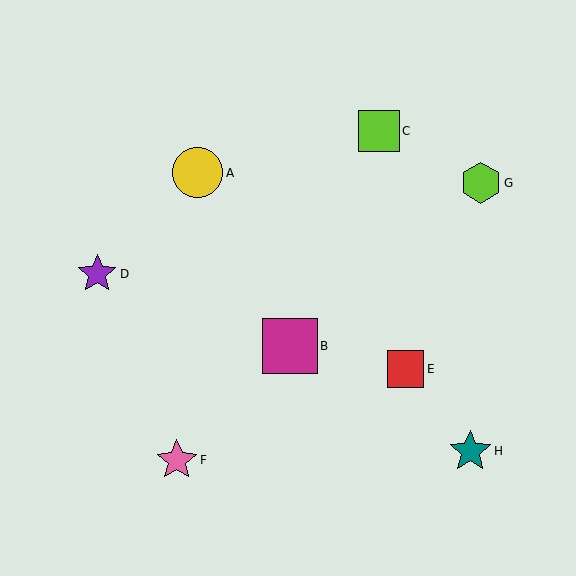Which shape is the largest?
The magenta square (labeled B) is the largest.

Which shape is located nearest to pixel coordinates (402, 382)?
The red square (labeled E) at (406, 369) is nearest to that location.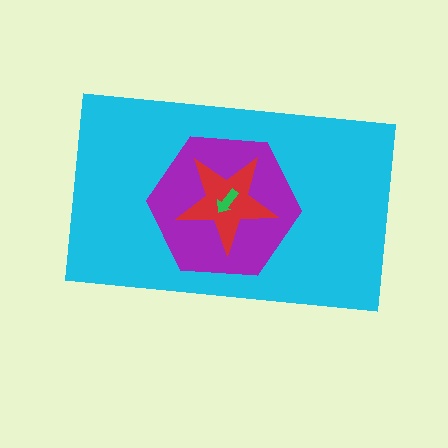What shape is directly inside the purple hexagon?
The red star.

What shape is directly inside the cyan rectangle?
The purple hexagon.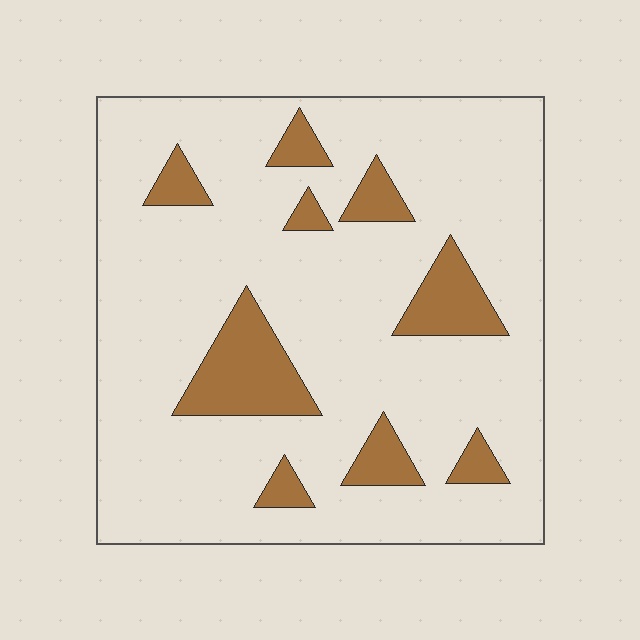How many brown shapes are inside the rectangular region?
9.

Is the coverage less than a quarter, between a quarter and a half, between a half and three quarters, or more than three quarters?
Less than a quarter.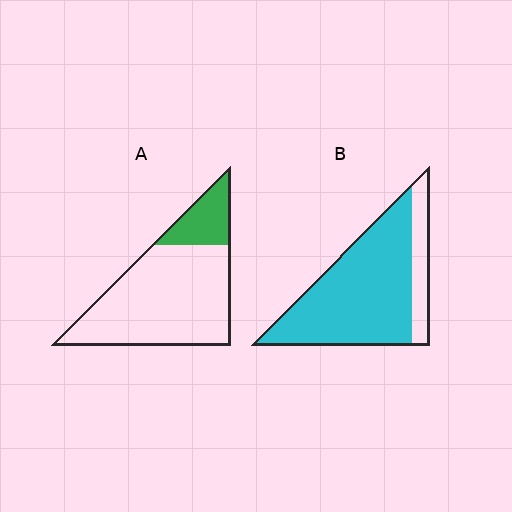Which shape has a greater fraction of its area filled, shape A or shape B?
Shape B.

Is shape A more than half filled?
No.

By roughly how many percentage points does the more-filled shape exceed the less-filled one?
By roughly 60 percentage points (B over A).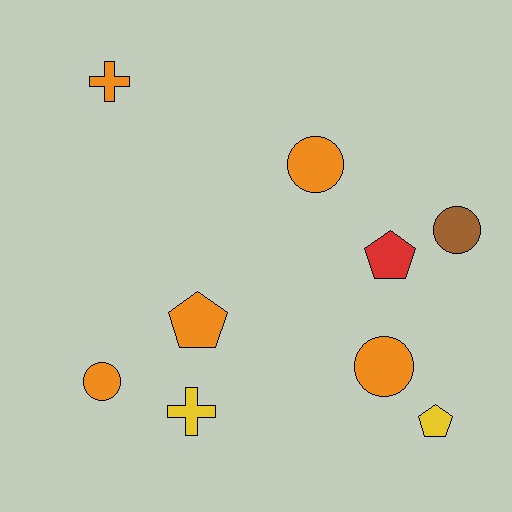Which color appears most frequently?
Orange, with 5 objects.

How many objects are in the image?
There are 9 objects.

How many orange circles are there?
There are 3 orange circles.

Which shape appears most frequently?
Circle, with 4 objects.